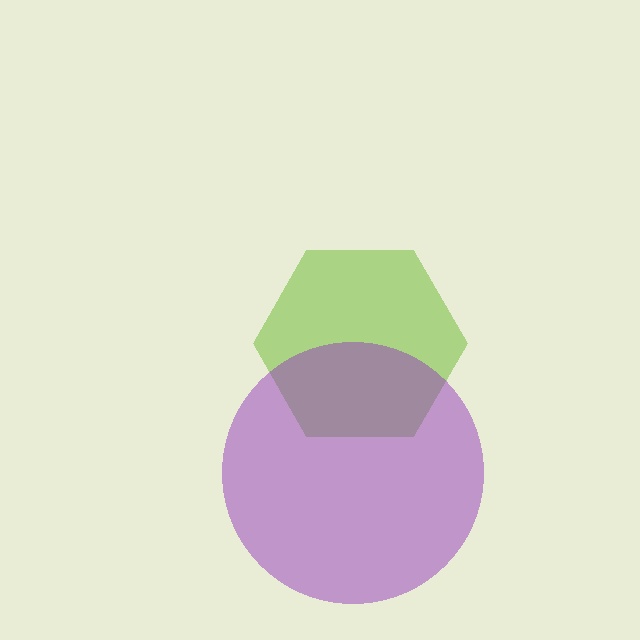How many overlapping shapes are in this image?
There are 2 overlapping shapes in the image.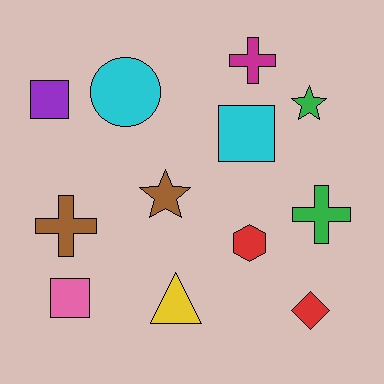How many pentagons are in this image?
There are no pentagons.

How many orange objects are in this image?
There are no orange objects.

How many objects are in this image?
There are 12 objects.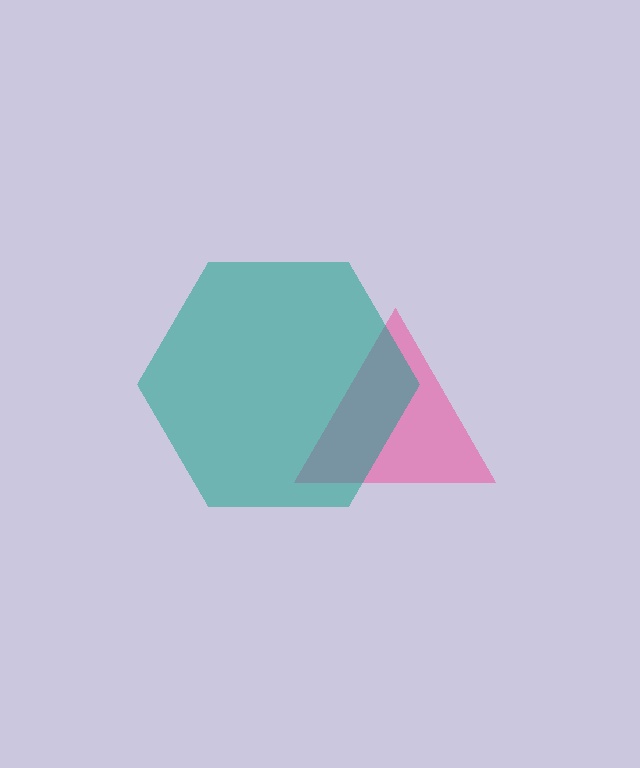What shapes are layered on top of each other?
The layered shapes are: a pink triangle, a teal hexagon.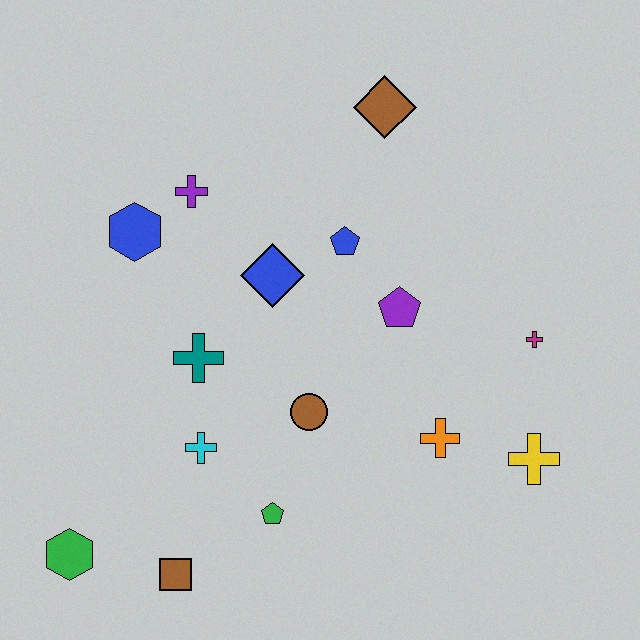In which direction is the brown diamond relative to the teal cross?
The brown diamond is above the teal cross.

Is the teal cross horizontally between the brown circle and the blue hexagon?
Yes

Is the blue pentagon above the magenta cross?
Yes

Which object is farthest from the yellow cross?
The green hexagon is farthest from the yellow cross.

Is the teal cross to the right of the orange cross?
No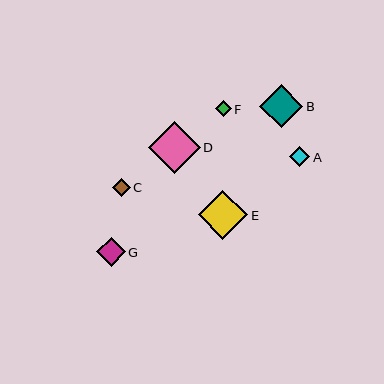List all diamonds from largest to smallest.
From largest to smallest: D, E, B, G, A, C, F.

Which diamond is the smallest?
Diamond F is the smallest with a size of approximately 16 pixels.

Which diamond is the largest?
Diamond D is the largest with a size of approximately 52 pixels.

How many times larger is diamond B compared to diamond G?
Diamond B is approximately 1.5 times the size of diamond G.